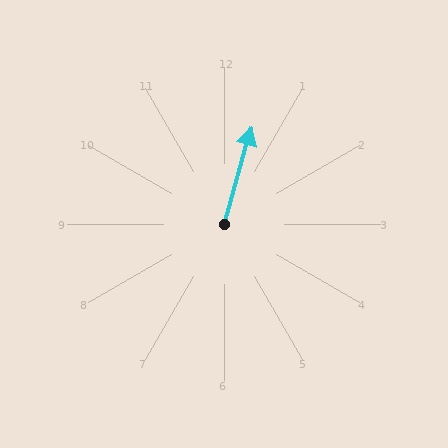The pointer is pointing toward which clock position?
Roughly 1 o'clock.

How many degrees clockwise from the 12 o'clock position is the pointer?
Approximately 16 degrees.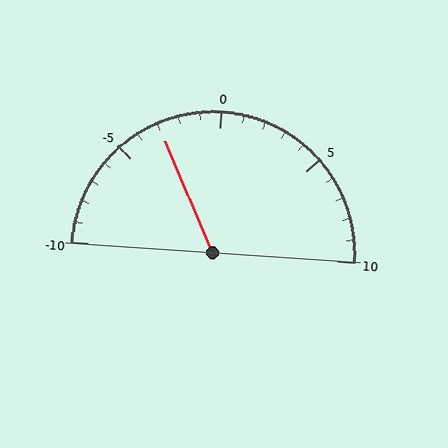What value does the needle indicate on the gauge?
The needle indicates approximately -3.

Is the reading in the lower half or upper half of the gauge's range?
The reading is in the lower half of the range (-10 to 10).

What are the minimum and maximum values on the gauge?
The gauge ranges from -10 to 10.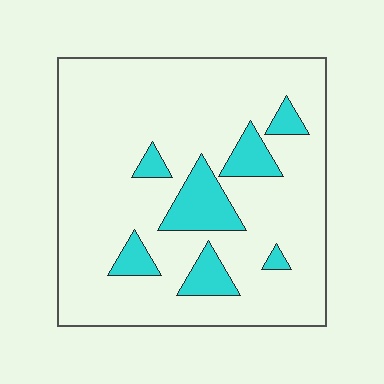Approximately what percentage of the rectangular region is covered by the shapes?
Approximately 15%.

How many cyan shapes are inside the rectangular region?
7.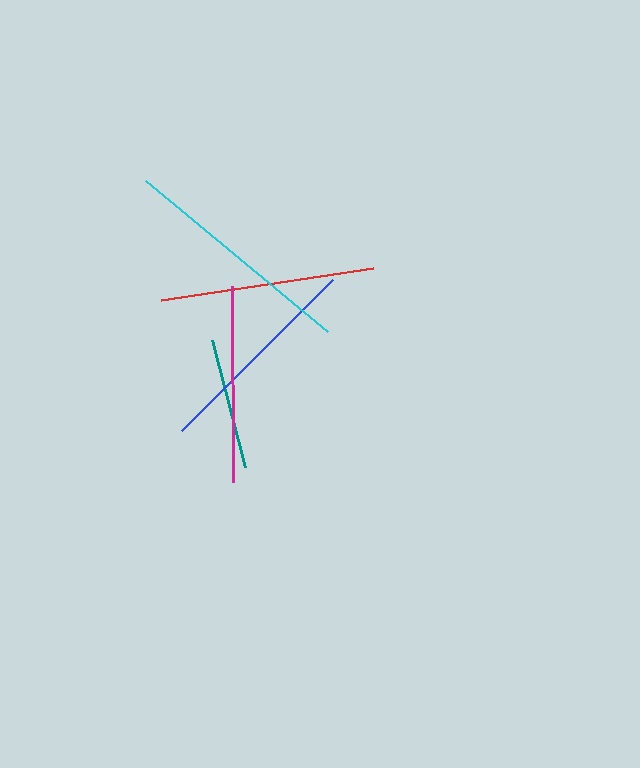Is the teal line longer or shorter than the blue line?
The blue line is longer than the teal line.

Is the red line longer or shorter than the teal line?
The red line is longer than the teal line.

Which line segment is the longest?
The cyan line is the longest at approximately 236 pixels.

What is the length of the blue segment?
The blue segment is approximately 213 pixels long.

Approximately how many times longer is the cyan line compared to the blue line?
The cyan line is approximately 1.1 times the length of the blue line.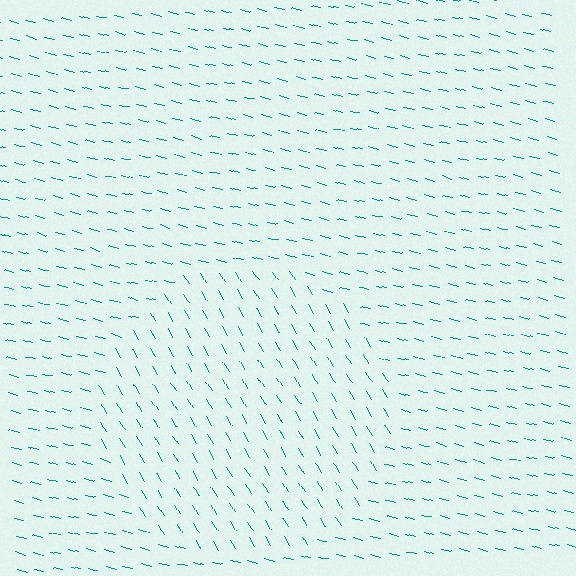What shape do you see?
I see a circle.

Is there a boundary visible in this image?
Yes, there is a texture boundary formed by a change in line orientation.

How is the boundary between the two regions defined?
The boundary is defined purely by a change in line orientation (approximately 45 degrees difference). All lines are the same color and thickness.